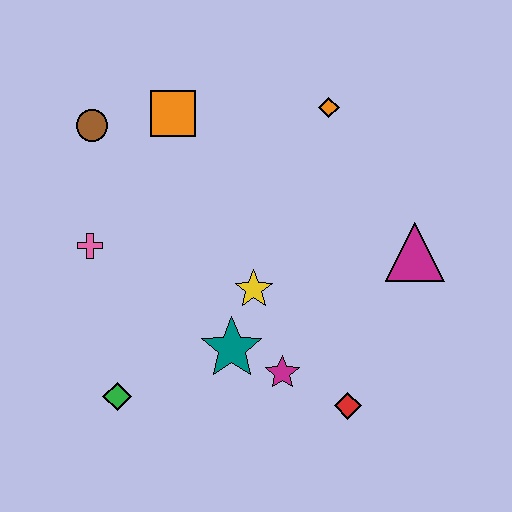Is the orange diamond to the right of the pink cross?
Yes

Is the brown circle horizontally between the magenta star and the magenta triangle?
No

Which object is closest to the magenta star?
The teal star is closest to the magenta star.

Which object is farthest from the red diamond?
The brown circle is farthest from the red diamond.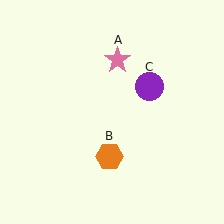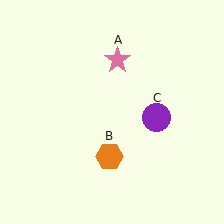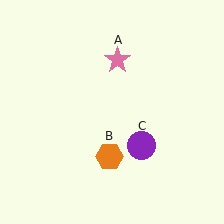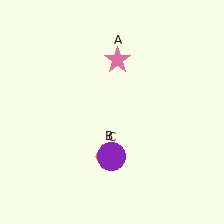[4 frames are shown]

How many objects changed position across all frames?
1 object changed position: purple circle (object C).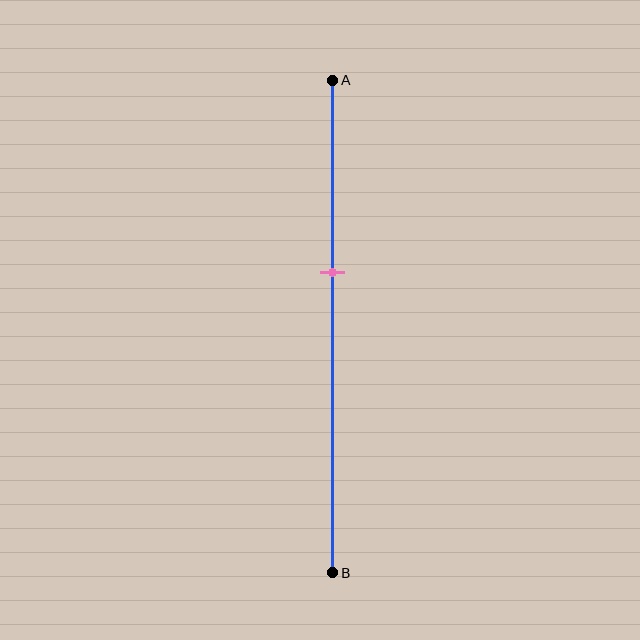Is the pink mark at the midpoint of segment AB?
No, the mark is at about 40% from A, not at the 50% midpoint.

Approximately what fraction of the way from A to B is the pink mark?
The pink mark is approximately 40% of the way from A to B.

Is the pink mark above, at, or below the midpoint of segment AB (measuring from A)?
The pink mark is above the midpoint of segment AB.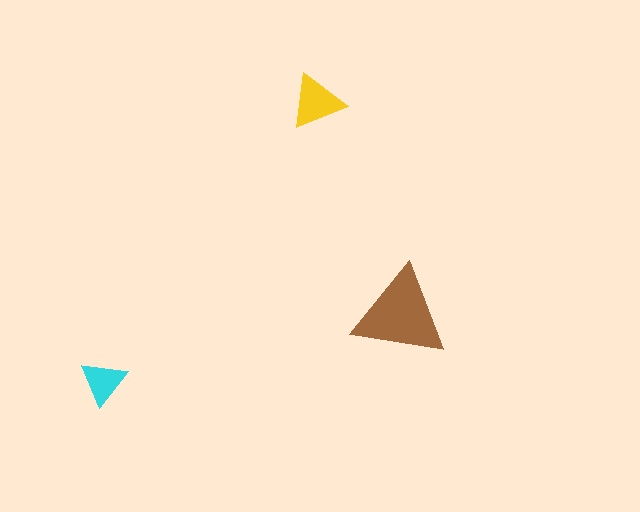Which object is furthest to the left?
The cyan triangle is leftmost.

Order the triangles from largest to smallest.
the brown one, the yellow one, the cyan one.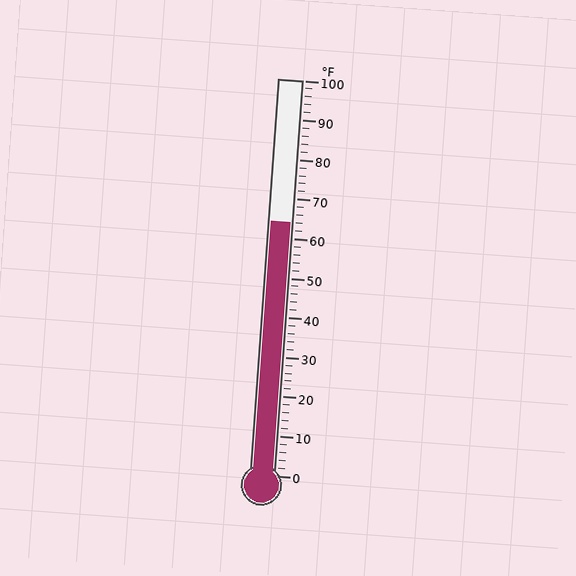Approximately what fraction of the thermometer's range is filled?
The thermometer is filled to approximately 65% of its range.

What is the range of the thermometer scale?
The thermometer scale ranges from 0°F to 100°F.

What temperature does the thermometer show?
The thermometer shows approximately 64°F.